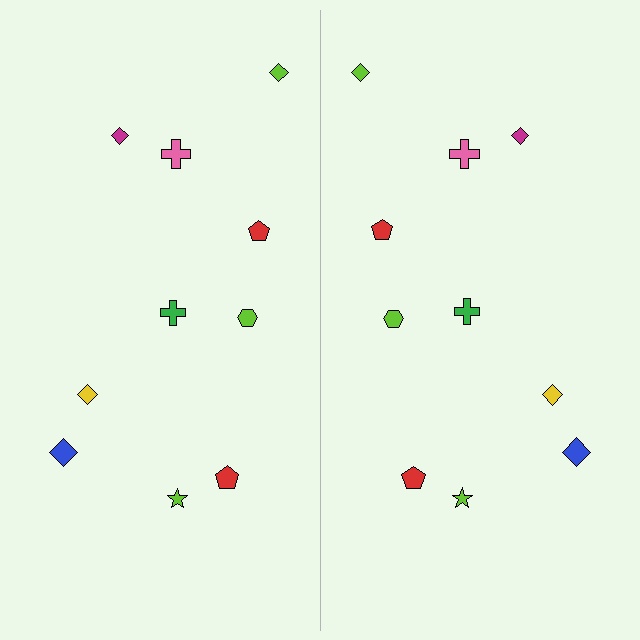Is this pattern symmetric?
Yes, this pattern has bilateral (reflection) symmetry.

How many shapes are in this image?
There are 20 shapes in this image.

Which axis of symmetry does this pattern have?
The pattern has a vertical axis of symmetry running through the center of the image.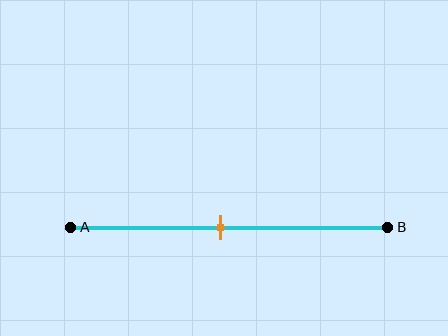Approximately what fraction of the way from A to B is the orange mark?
The orange mark is approximately 45% of the way from A to B.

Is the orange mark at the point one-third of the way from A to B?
No, the mark is at about 45% from A, not at the 33% one-third point.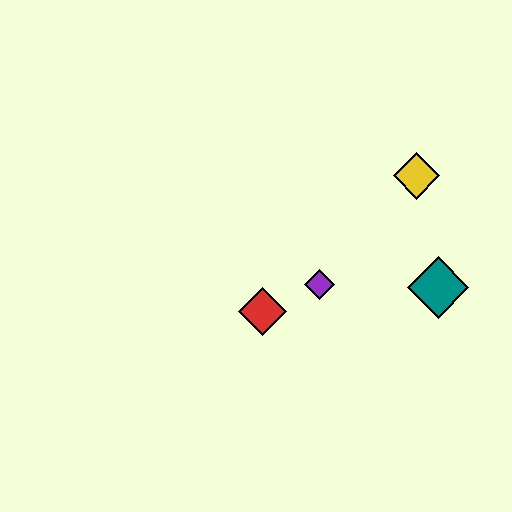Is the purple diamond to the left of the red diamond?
No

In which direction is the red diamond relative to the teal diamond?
The red diamond is to the left of the teal diamond.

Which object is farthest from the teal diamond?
The red diamond is farthest from the teal diamond.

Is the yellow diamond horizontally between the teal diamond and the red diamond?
Yes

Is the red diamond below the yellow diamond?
Yes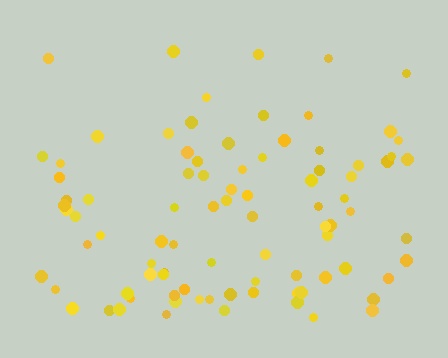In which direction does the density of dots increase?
From top to bottom, with the bottom side densest.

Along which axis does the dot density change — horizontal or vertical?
Vertical.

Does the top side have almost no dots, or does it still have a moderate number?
Still a moderate number, just noticeably fewer than the bottom.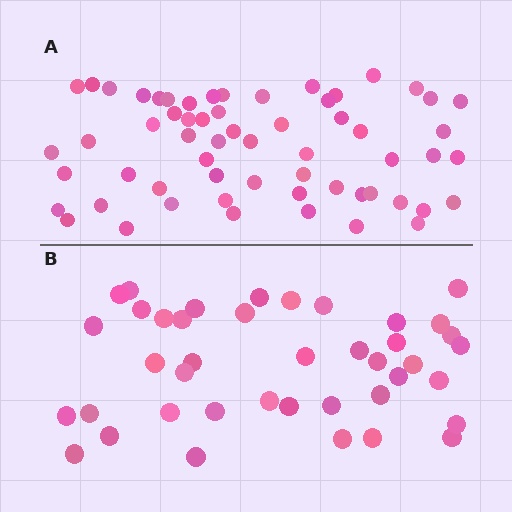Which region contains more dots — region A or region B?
Region A (the top region) has more dots.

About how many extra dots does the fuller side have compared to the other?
Region A has approximately 20 more dots than region B.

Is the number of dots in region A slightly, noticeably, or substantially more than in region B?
Region A has substantially more. The ratio is roughly 1.5 to 1.